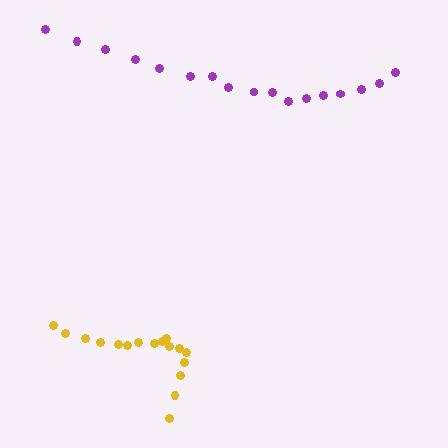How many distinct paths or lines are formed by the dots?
There are 2 distinct paths.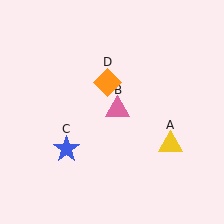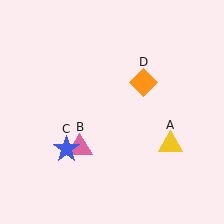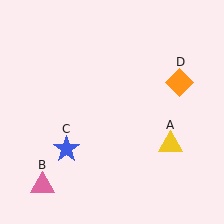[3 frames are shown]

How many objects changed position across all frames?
2 objects changed position: pink triangle (object B), orange diamond (object D).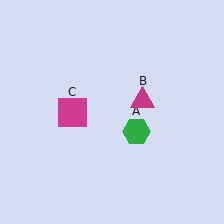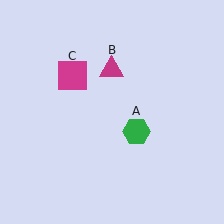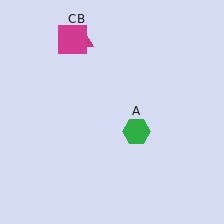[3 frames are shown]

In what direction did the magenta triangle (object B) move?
The magenta triangle (object B) moved up and to the left.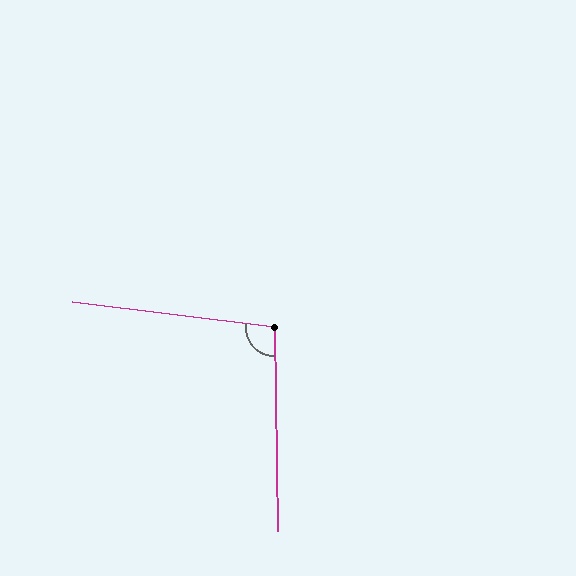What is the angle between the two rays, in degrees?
Approximately 98 degrees.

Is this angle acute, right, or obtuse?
It is obtuse.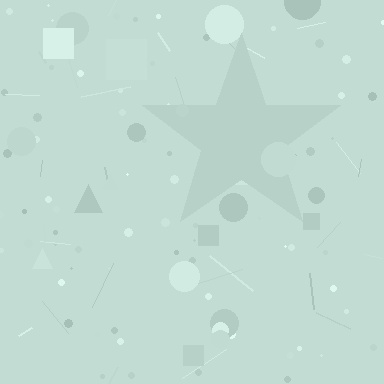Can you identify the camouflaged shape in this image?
The camouflaged shape is a star.